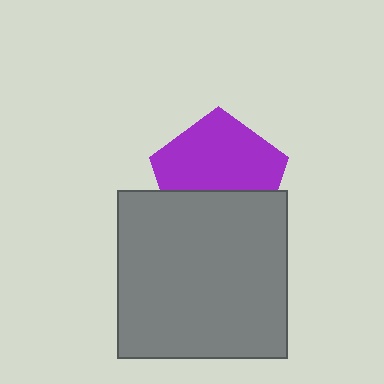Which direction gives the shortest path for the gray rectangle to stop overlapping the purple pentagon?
Moving down gives the shortest separation.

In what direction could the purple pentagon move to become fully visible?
The purple pentagon could move up. That would shift it out from behind the gray rectangle entirely.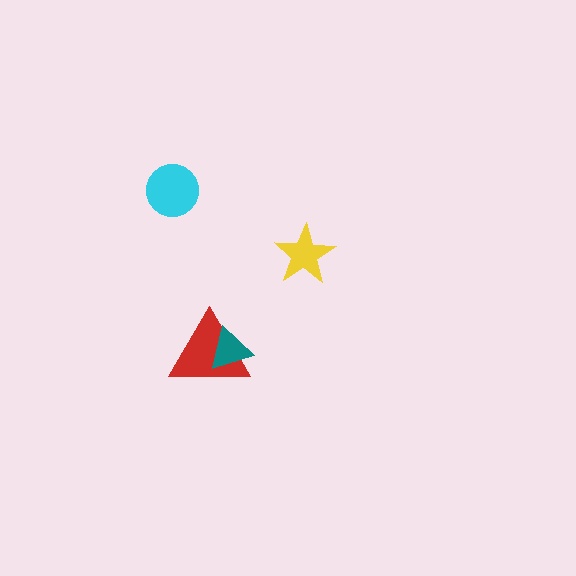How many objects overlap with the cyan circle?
0 objects overlap with the cyan circle.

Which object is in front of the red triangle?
The teal triangle is in front of the red triangle.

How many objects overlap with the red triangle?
1 object overlaps with the red triangle.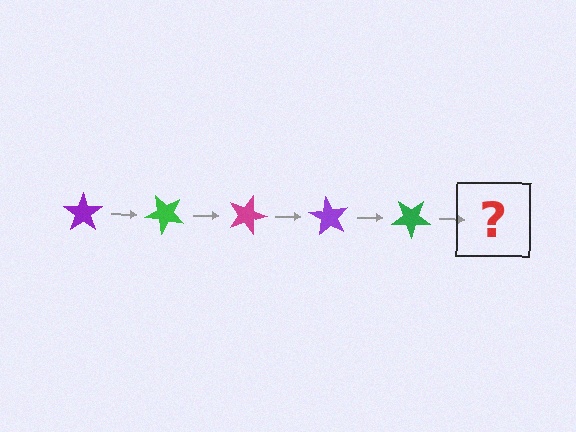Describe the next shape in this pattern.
It should be a magenta star, rotated 225 degrees from the start.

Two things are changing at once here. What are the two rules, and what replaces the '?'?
The two rules are that it rotates 45 degrees each step and the color cycles through purple, green, and magenta. The '?' should be a magenta star, rotated 225 degrees from the start.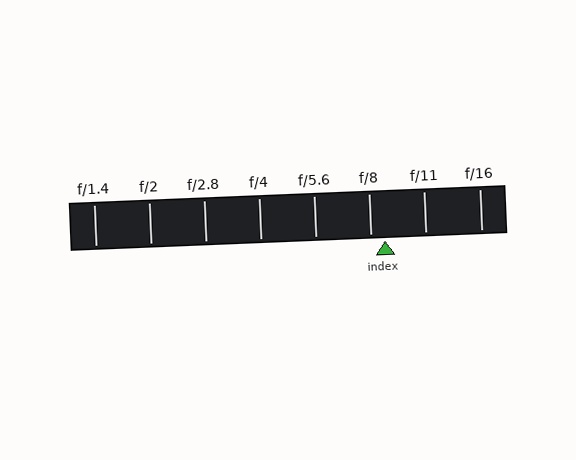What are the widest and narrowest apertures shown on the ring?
The widest aperture shown is f/1.4 and the narrowest is f/16.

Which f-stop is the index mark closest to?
The index mark is closest to f/8.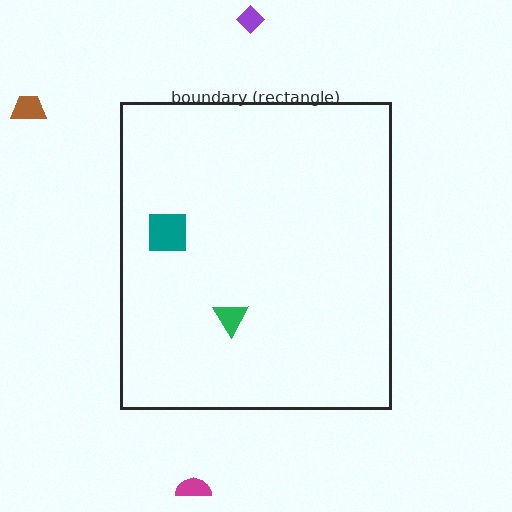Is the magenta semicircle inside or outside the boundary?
Outside.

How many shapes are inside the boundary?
2 inside, 3 outside.